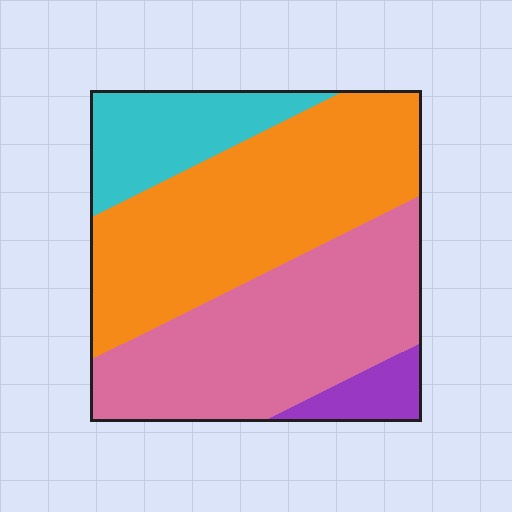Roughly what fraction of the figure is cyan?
Cyan covers 15% of the figure.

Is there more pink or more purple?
Pink.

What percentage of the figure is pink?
Pink covers roughly 40% of the figure.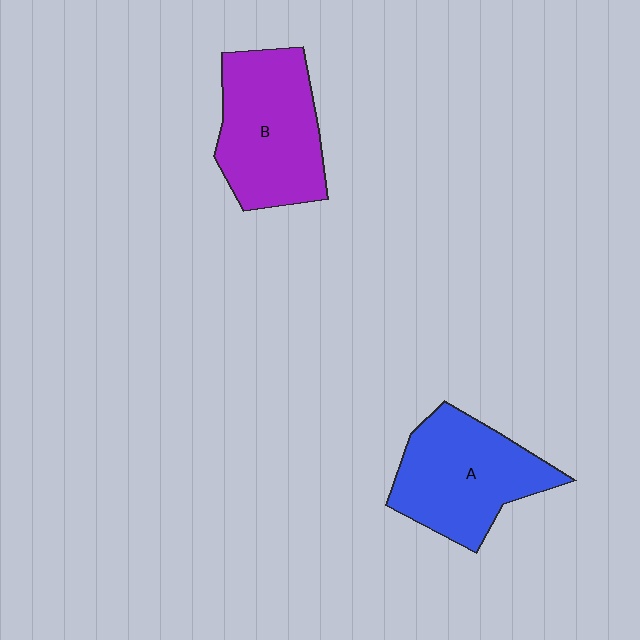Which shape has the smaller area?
Shape A (blue).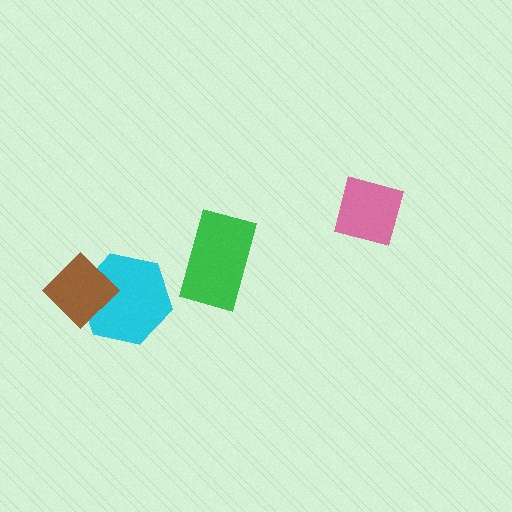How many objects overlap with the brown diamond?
1 object overlaps with the brown diamond.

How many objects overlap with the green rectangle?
0 objects overlap with the green rectangle.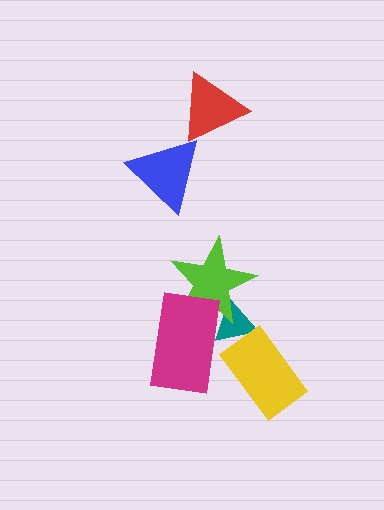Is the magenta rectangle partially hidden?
No, no other shape covers it.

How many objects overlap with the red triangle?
0 objects overlap with the red triangle.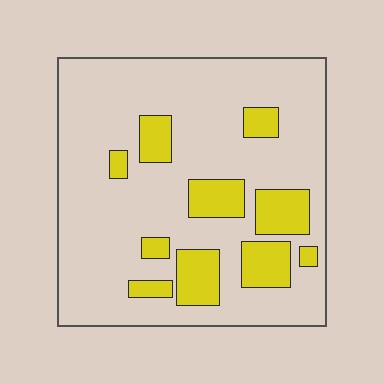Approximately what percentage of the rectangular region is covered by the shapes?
Approximately 20%.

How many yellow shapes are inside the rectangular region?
10.